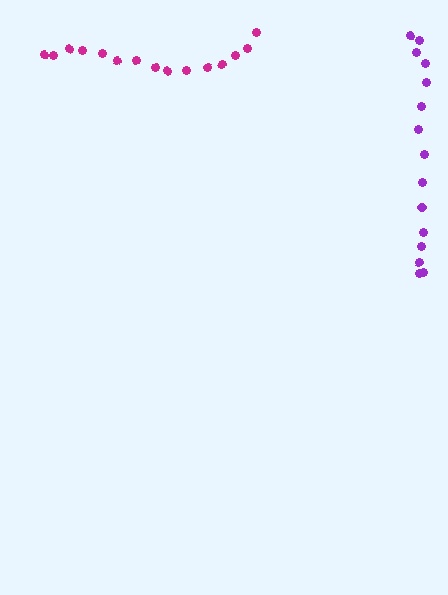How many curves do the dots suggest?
There are 2 distinct paths.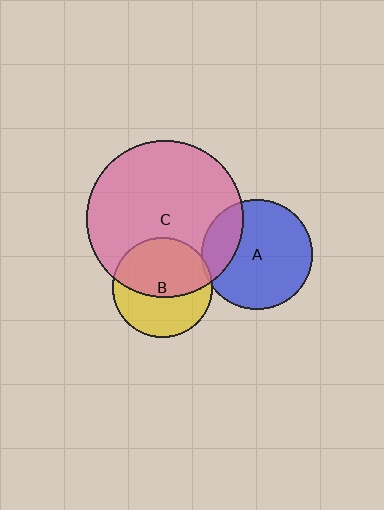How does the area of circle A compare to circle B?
Approximately 1.2 times.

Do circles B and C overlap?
Yes.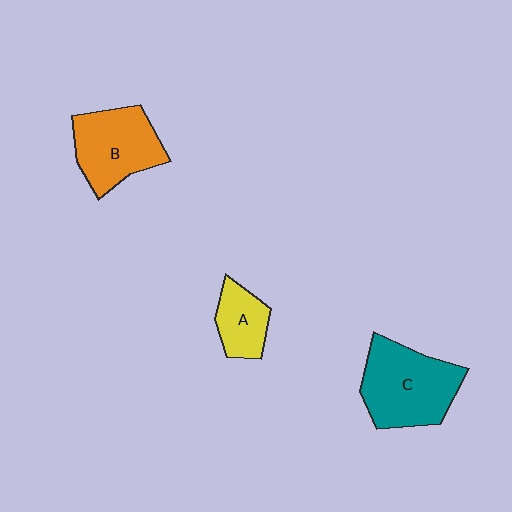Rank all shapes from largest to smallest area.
From largest to smallest: C (teal), B (orange), A (yellow).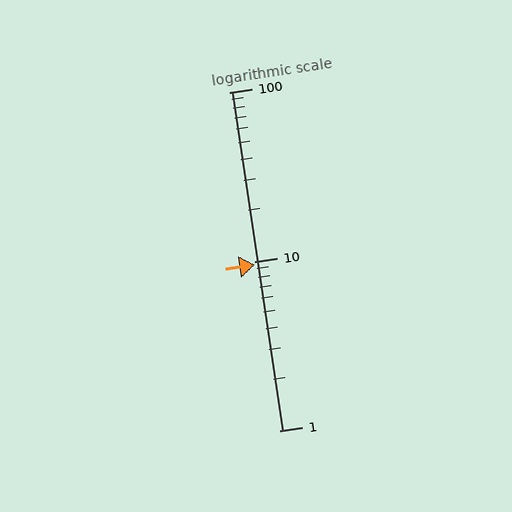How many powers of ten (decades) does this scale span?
The scale spans 2 decades, from 1 to 100.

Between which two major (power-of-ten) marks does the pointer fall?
The pointer is between 1 and 10.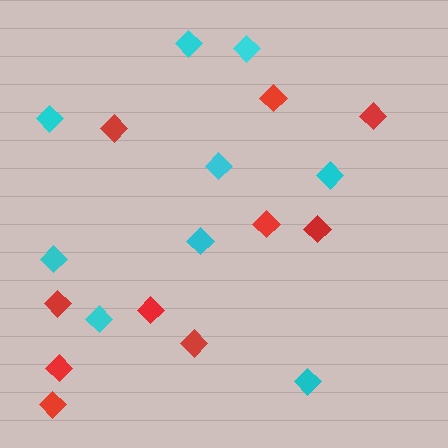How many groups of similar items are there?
There are 2 groups: one group of cyan diamonds (9) and one group of red diamonds (10).